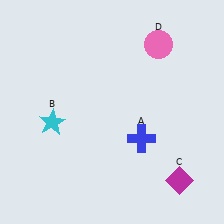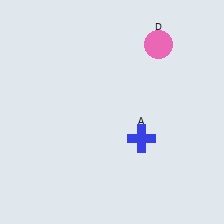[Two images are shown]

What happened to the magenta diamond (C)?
The magenta diamond (C) was removed in Image 2. It was in the bottom-right area of Image 1.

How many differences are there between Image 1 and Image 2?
There are 2 differences between the two images.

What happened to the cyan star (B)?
The cyan star (B) was removed in Image 2. It was in the bottom-left area of Image 1.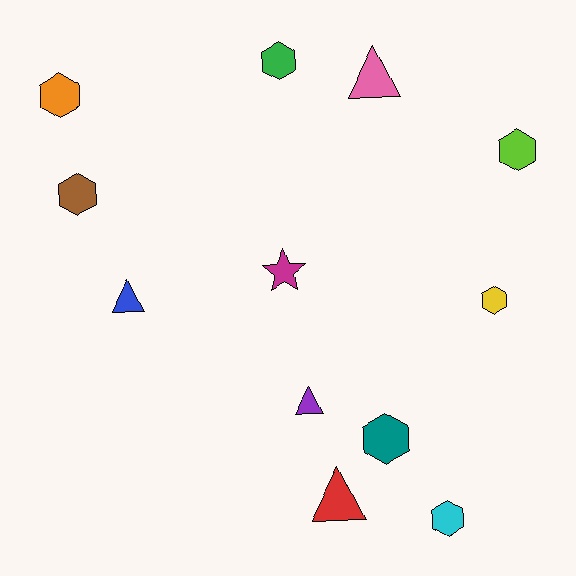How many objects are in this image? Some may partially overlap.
There are 12 objects.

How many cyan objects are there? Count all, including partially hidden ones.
There is 1 cyan object.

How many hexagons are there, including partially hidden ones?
There are 7 hexagons.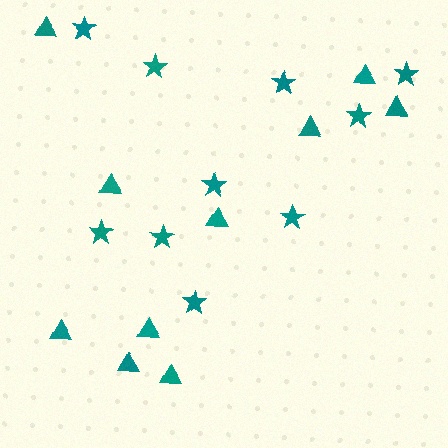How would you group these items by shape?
There are 2 groups: one group of triangles (10) and one group of stars (10).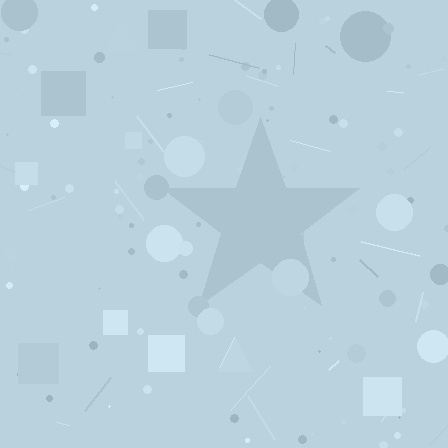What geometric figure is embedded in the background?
A star is embedded in the background.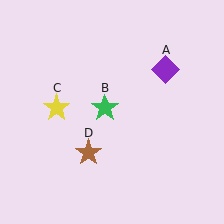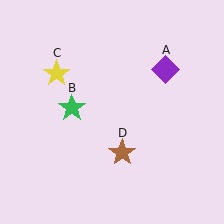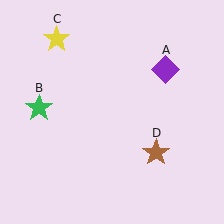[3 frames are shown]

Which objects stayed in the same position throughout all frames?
Purple diamond (object A) remained stationary.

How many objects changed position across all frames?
3 objects changed position: green star (object B), yellow star (object C), brown star (object D).